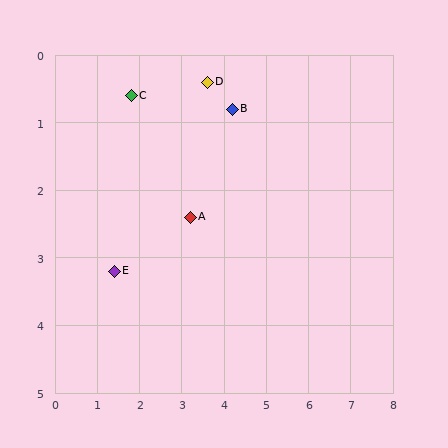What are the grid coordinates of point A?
Point A is at approximately (3.2, 2.4).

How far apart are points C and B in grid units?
Points C and B are about 2.4 grid units apart.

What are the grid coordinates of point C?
Point C is at approximately (1.8, 0.6).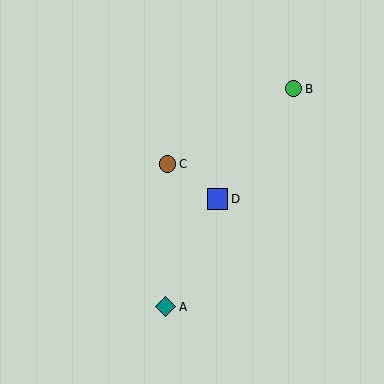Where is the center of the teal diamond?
The center of the teal diamond is at (166, 307).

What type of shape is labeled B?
Shape B is a green circle.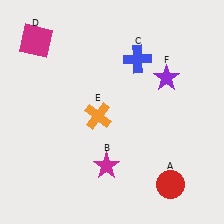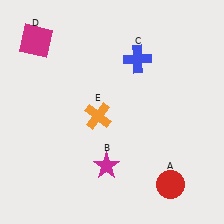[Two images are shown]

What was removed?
The purple star (F) was removed in Image 2.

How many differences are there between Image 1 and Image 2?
There is 1 difference between the two images.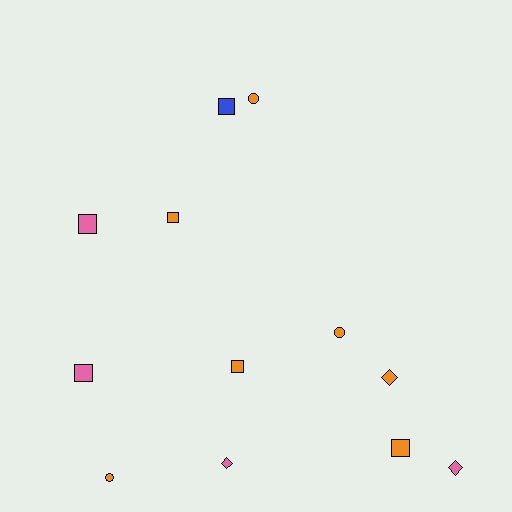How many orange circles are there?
There are 3 orange circles.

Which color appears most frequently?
Orange, with 7 objects.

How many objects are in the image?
There are 12 objects.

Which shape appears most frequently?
Square, with 6 objects.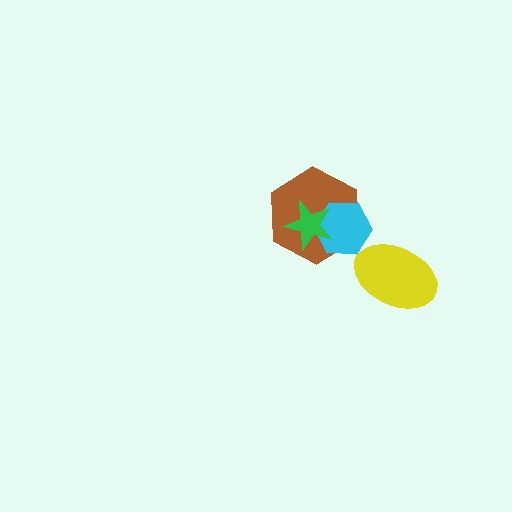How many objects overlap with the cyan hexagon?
2 objects overlap with the cyan hexagon.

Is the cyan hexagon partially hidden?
Yes, it is partially covered by another shape.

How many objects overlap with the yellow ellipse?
0 objects overlap with the yellow ellipse.